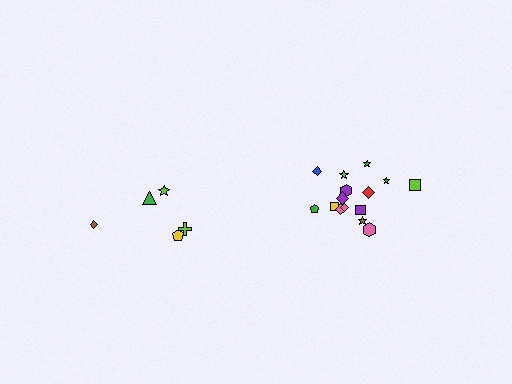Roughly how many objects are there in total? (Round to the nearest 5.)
Roughly 20 objects in total.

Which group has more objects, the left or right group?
The right group.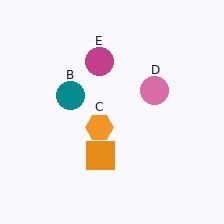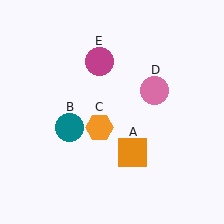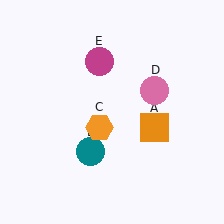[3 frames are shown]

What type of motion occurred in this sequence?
The orange square (object A), teal circle (object B) rotated counterclockwise around the center of the scene.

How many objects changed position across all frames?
2 objects changed position: orange square (object A), teal circle (object B).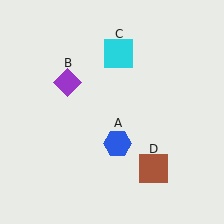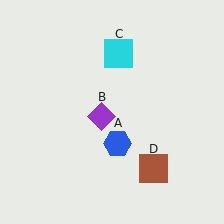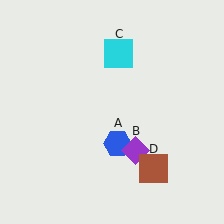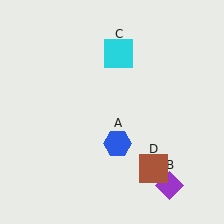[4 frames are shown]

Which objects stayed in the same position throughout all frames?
Blue hexagon (object A) and cyan square (object C) and brown square (object D) remained stationary.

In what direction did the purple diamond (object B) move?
The purple diamond (object B) moved down and to the right.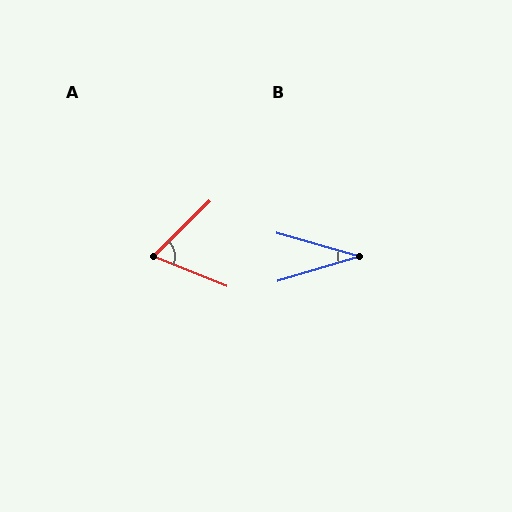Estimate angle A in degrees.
Approximately 66 degrees.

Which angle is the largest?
A, at approximately 66 degrees.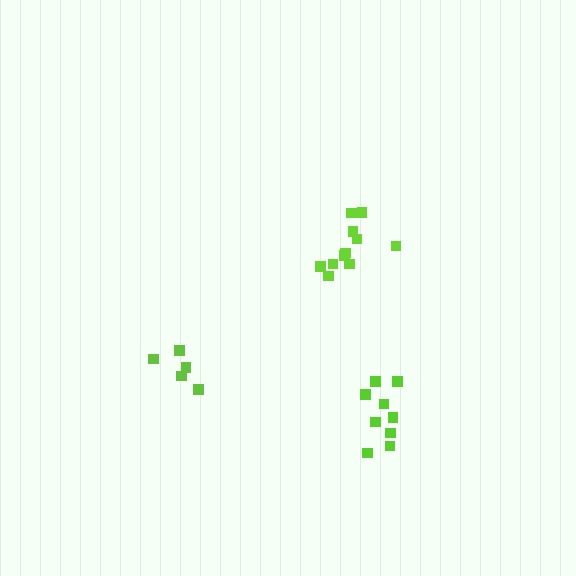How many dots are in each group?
Group 1: 5 dots, Group 2: 11 dots, Group 3: 9 dots (25 total).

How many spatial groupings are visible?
There are 3 spatial groupings.